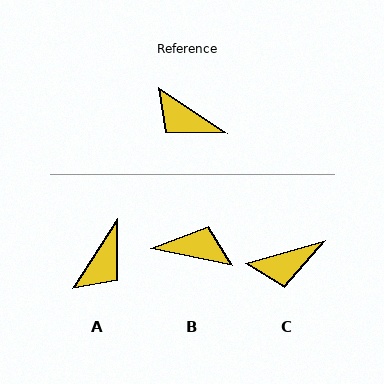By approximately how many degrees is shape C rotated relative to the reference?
Approximately 49 degrees counter-clockwise.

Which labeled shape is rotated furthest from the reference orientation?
B, about 158 degrees away.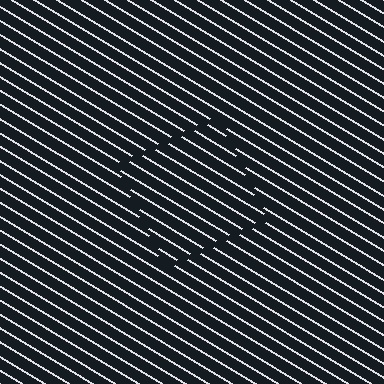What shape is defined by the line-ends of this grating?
An illusory square. The interior of the shape contains the same grating, shifted by half a period — the contour is defined by the phase discontinuity where line-ends from the inner and outer gratings abut.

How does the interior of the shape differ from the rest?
The interior of the shape contains the same grating, shifted by half a period — the contour is defined by the phase discontinuity where line-ends from the inner and outer gratings abut.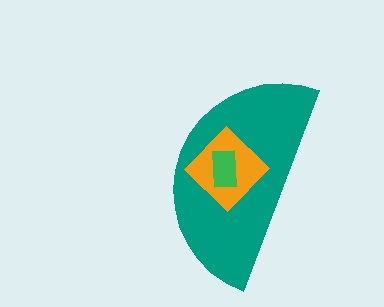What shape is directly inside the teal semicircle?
The orange diamond.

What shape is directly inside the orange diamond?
The green rectangle.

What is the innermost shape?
The green rectangle.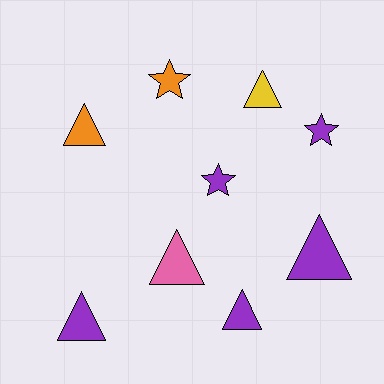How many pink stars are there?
There are no pink stars.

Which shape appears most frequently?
Triangle, with 6 objects.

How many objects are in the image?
There are 9 objects.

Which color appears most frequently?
Purple, with 5 objects.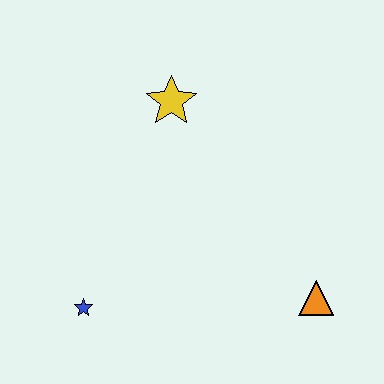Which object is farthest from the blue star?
The orange triangle is farthest from the blue star.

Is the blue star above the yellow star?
No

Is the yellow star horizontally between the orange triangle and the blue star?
Yes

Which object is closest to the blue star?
The yellow star is closest to the blue star.